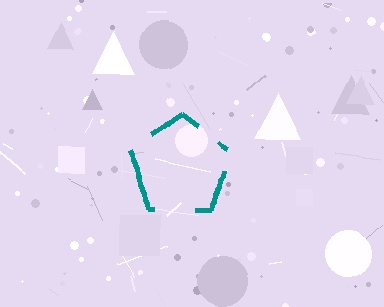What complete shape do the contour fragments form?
The contour fragments form a pentagon.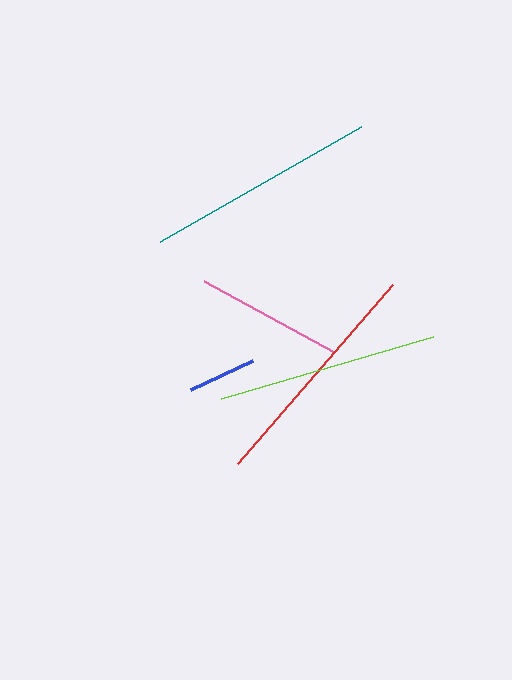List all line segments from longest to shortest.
From longest to shortest: red, teal, lime, pink, blue.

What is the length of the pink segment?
The pink segment is approximately 149 pixels long.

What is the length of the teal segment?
The teal segment is approximately 232 pixels long.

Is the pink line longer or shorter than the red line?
The red line is longer than the pink line.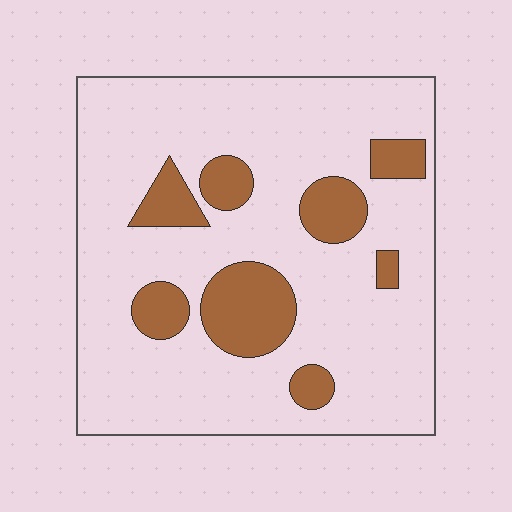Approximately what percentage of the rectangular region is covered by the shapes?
Approximately 20%.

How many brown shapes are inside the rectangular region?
8.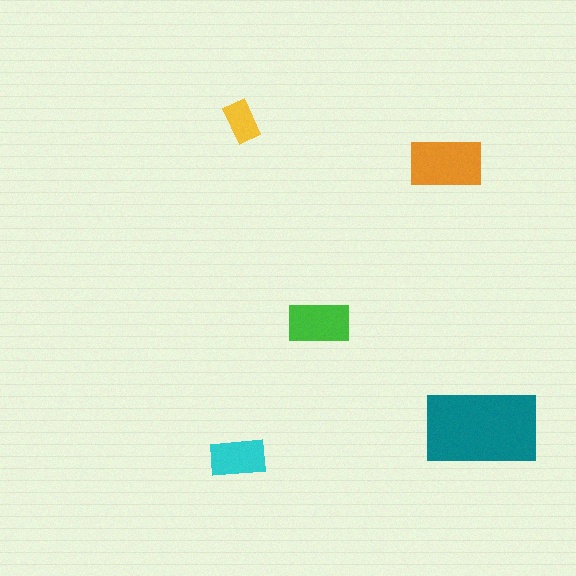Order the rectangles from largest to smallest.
the teal one, the orange one, the green one, the cyan one, the yellow one.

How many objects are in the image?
There are 5 objects in the image.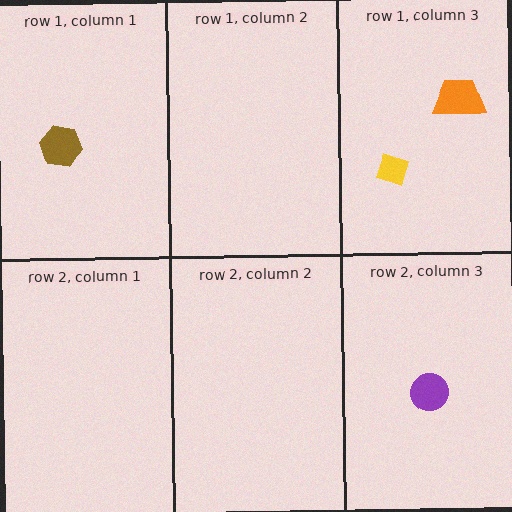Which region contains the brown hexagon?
The row 1, column 1 region.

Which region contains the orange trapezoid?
The row 1, column 3 region.